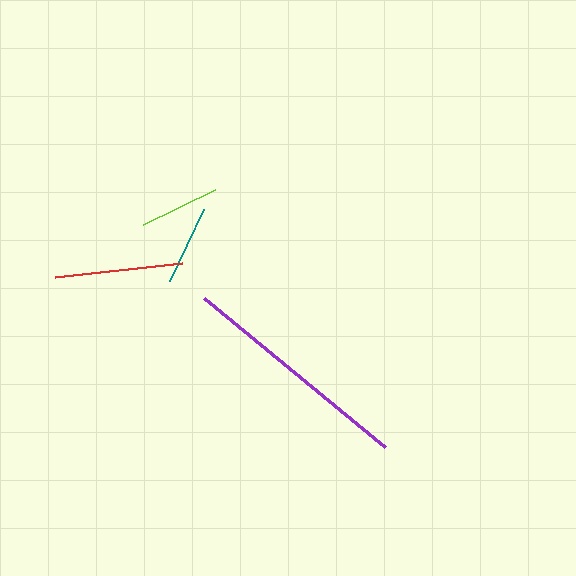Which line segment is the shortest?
The teal line is the shortest at approximately 80 pixels.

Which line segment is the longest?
The purple line is the longest at approximately 234 pixels.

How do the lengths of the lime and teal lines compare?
The lime and teal lines are approximately the same length.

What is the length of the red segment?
The red segment is approximately 127 pixels long.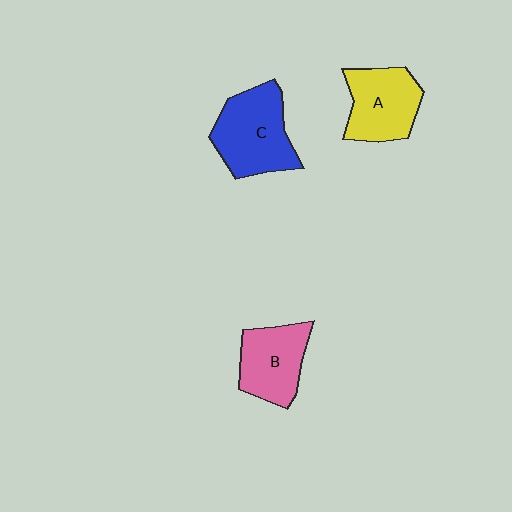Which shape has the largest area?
Shape C (blue).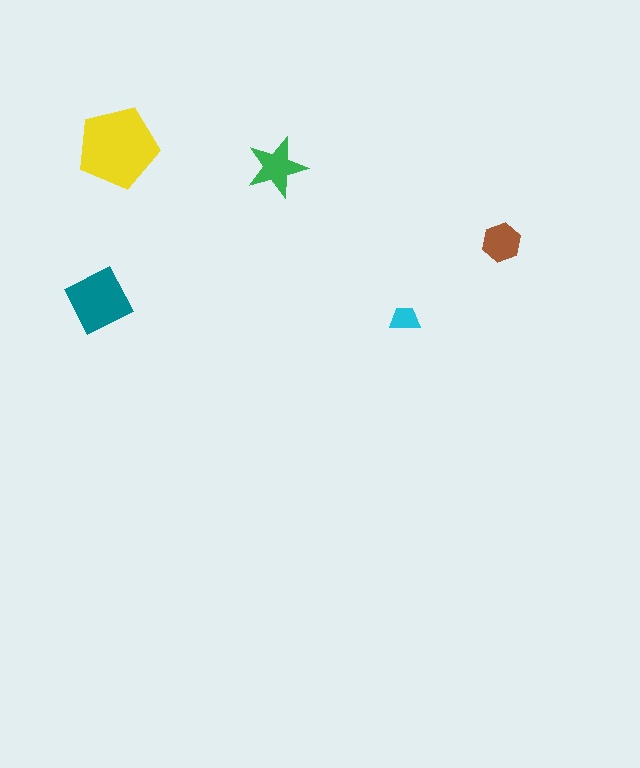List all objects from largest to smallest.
The yellow pentagon, the teal diamond, the green star, the brown hexagon, the cyan trapezoid.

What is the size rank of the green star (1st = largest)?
3rd.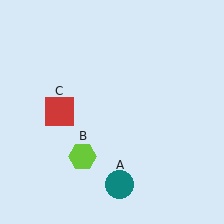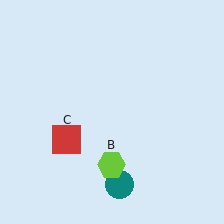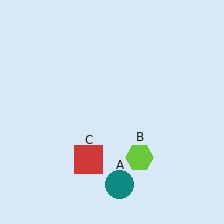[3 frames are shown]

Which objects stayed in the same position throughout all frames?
Teal circle (object A) remained stationary.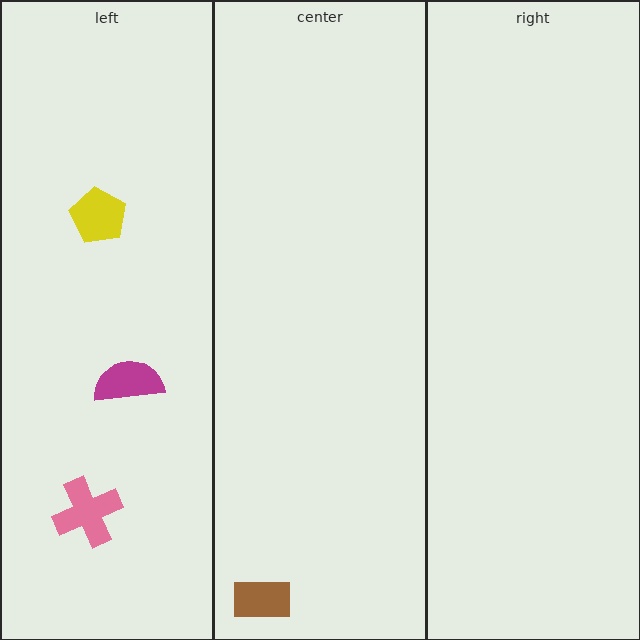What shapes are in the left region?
The pink cross, the yellow pentagon, the magenta semicircle.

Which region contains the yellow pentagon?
The left region.